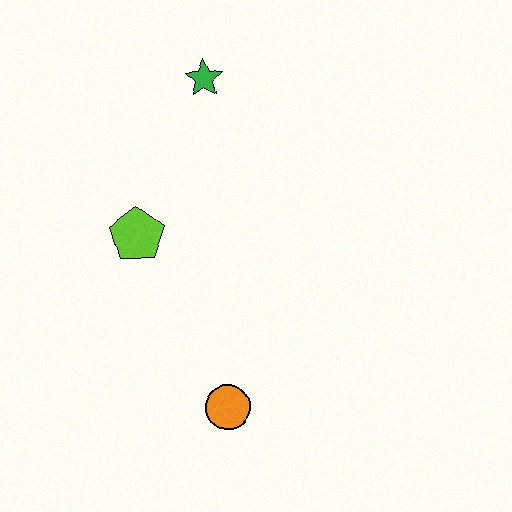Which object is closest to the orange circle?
The lime pentagon is closest to the orange circle.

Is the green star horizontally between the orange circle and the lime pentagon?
Yes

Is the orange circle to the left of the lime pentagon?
No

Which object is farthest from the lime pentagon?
The orange circle is farthest from the lime pentagon.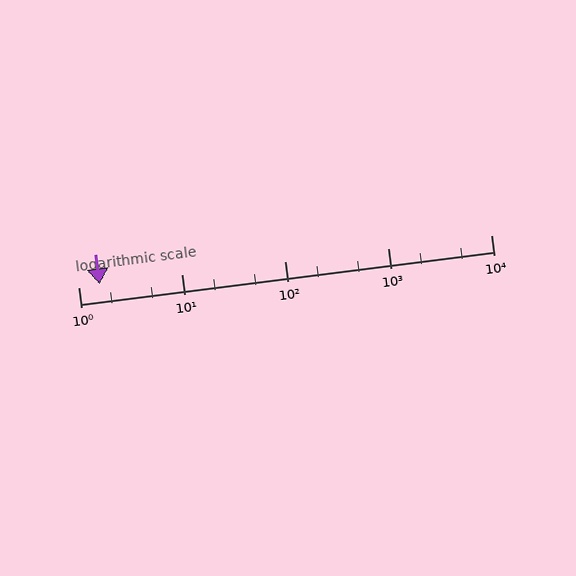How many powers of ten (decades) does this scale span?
The scale spans 4 decades, from 1 to 10000.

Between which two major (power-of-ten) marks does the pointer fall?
The pointer is between 1 and 10.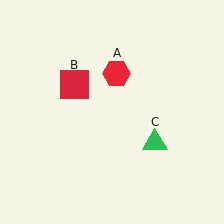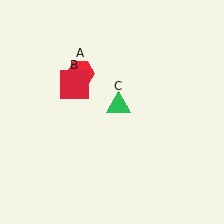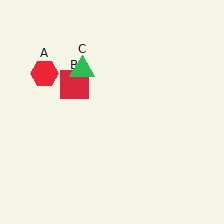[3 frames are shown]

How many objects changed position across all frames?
2 objects changed position: red hexagon (object A), green triangle (object C).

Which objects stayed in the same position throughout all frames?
Red square (object B) remained stationary.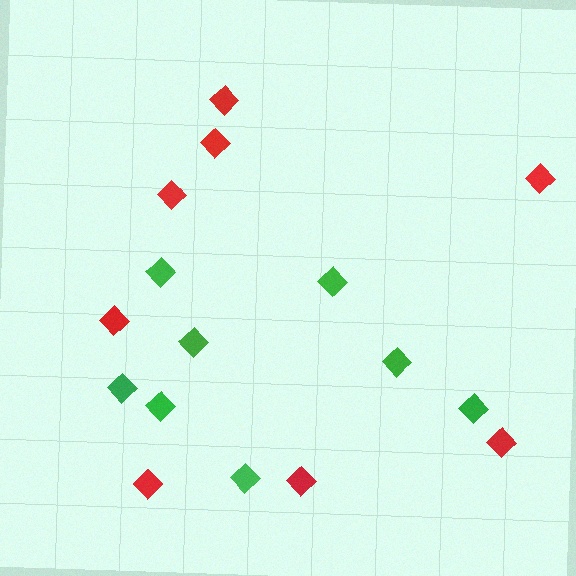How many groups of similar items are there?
There are 2 groups: one group of red diamonds (8) and one group of green diamonds (8).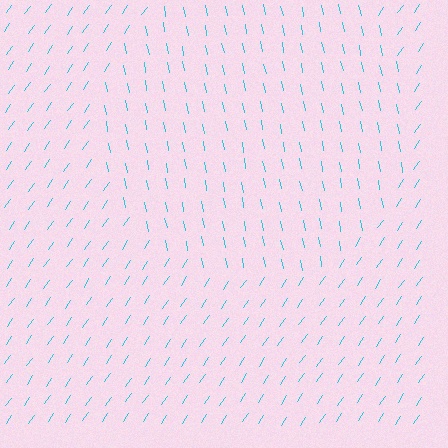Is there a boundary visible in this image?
Yes, there is a texture boundary formed by a change in line orientation.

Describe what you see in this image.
The image is filled with small cyan line segments. A circle region in the image has lines oriented differently from the surrounding lines, creating a visible texture boundary.